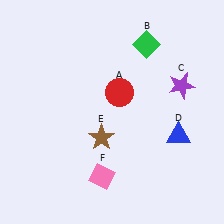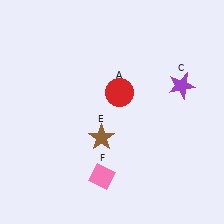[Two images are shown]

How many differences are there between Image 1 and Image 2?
There are 2 differences between the two images.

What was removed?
The blue triangle (D), the green diamond (B) were removed in Image 2.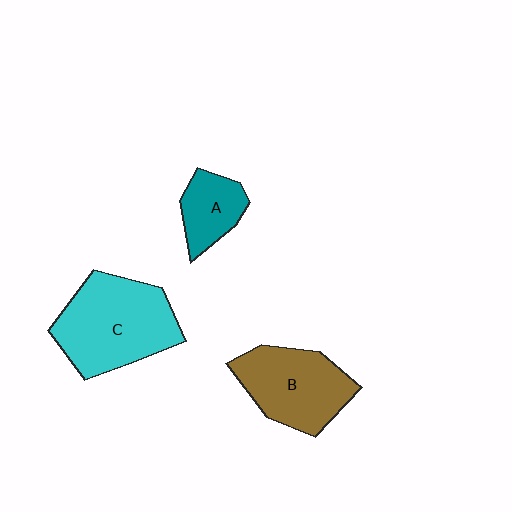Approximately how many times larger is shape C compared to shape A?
Approximately 2.4 times.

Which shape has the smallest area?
Shape A (teal).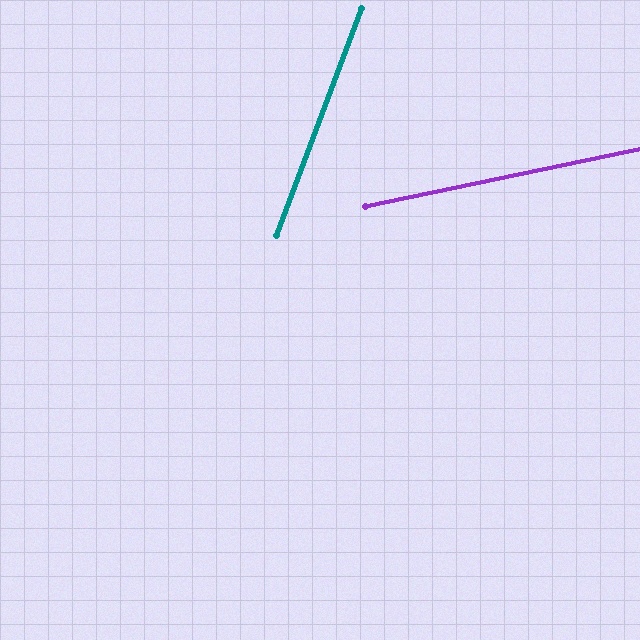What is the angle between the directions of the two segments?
Approximately 58 degrees.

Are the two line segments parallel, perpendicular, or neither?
Neither parallel nor perpendicular — they differ by about 58°.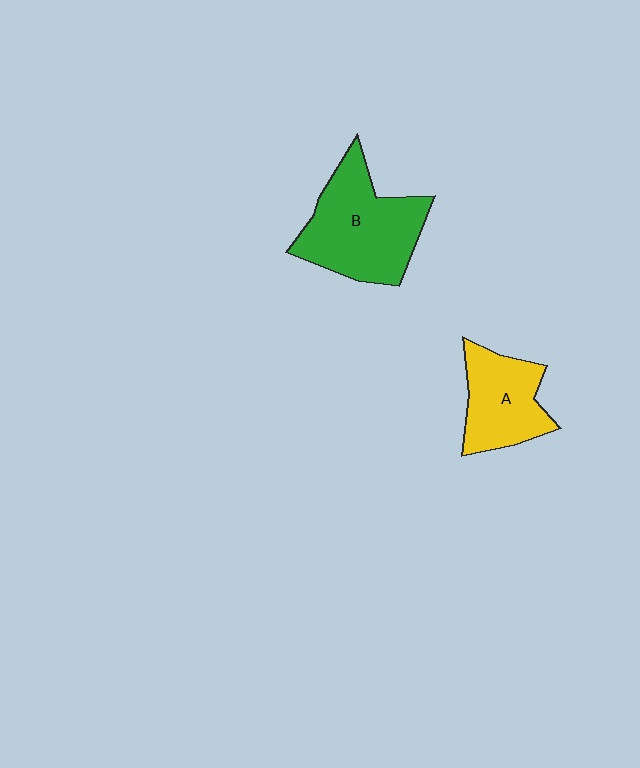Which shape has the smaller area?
Shape A (yellow).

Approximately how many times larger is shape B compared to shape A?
Approximately 1.5 times.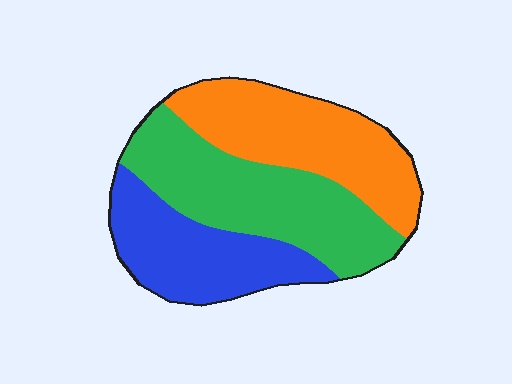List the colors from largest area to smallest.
From largest to smallest: green, orange, blue.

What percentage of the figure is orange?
Orange covers about 35% of the figure.